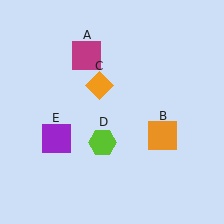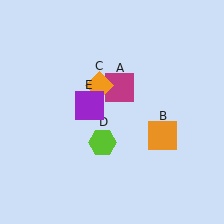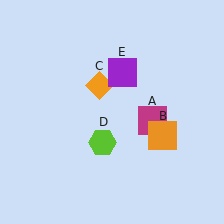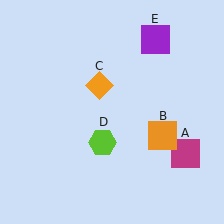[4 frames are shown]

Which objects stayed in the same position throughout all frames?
Orange square (object B) and orange diamond (object C) and lime hexagon (object D) remained stationary.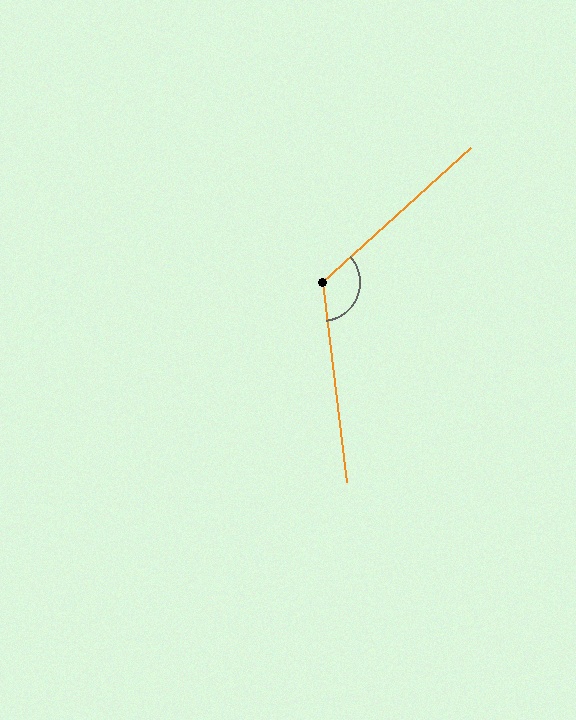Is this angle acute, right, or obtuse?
It is obtuse.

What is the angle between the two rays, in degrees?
Approximately 125 degrees.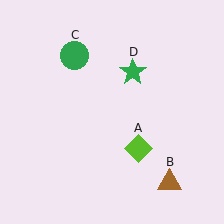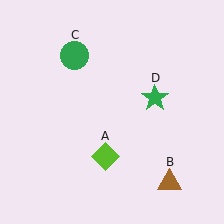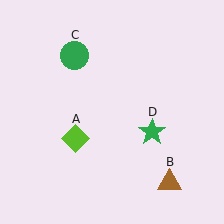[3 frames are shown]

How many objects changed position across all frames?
2 objects changed position: lime diamond (object A), green star (object D).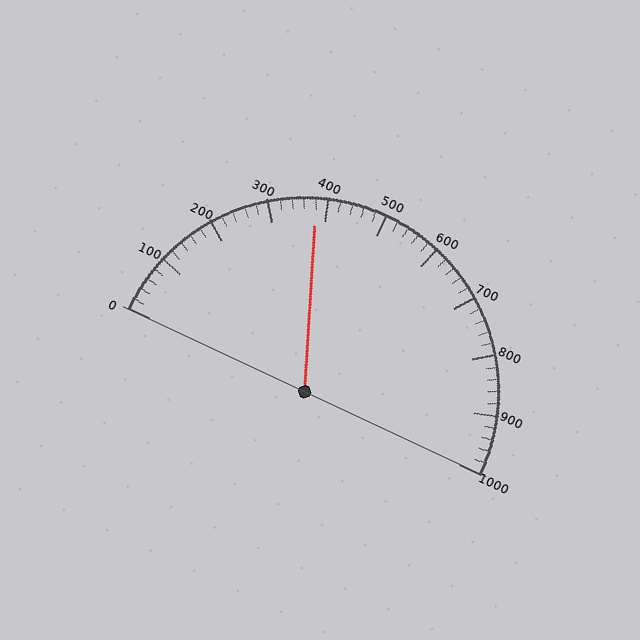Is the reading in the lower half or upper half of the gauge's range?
The reading is in the lower half of the range (0 to 1000).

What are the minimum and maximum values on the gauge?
The gauge ranges from 0 to 1000.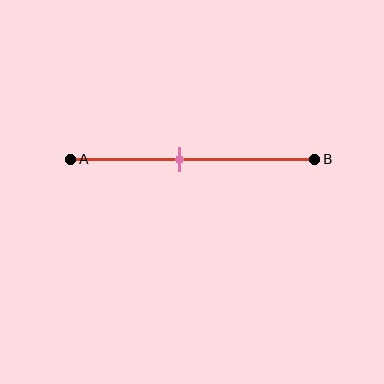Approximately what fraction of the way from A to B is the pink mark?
The pink mark is approximately 45% of the way from A to B.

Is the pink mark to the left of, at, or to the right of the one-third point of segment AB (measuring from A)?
The pink mark is to the right of the one-third point of segment AB.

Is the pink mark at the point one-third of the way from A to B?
No, the mark is at about 45% from A, not at the 33% one-third point.